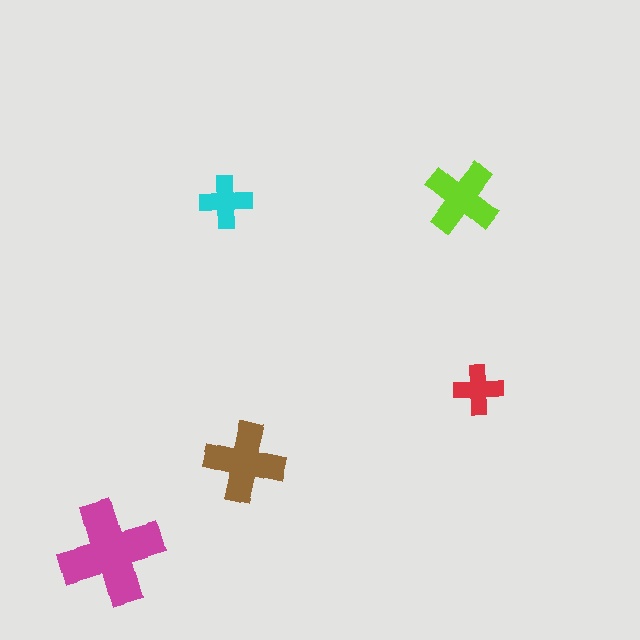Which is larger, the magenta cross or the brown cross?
The magenta one.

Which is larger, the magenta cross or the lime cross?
The magenta one.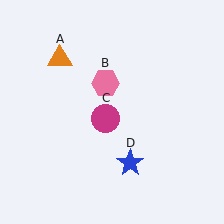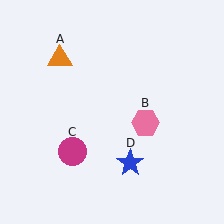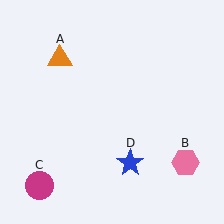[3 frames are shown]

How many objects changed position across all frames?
2 objects changed position: pink hexagon (object B), magenta circle (object C).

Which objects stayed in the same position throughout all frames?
Orange triangle (object A) and blue star (object D) remained stationary.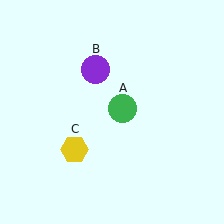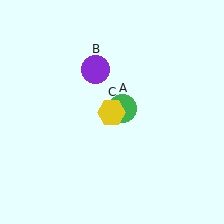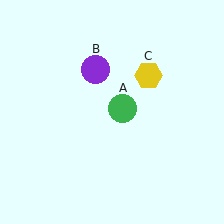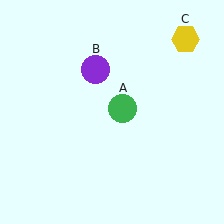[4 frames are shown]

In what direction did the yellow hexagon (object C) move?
The yellow hexagon (object C) moved up and to the right.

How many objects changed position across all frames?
1 object changed position: yellow hexagon (object C).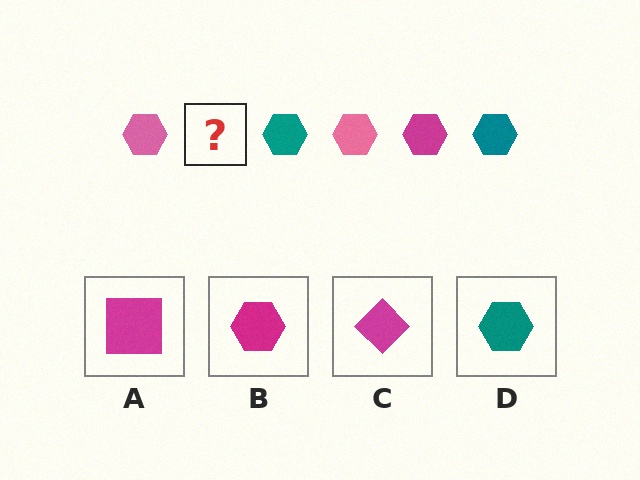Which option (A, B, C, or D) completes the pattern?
B.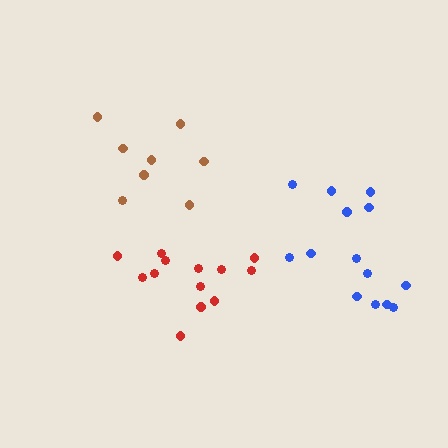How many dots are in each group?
Group 1: 8 dots, Group 2: 14 dots, Group 3: 13 dots (35 total).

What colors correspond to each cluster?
The clusters are colored: brown, blue, red.